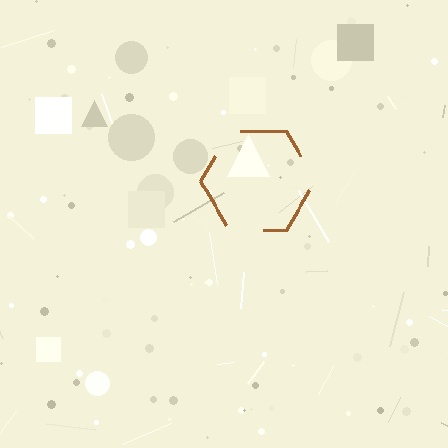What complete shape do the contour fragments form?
The contour fragments form a hexagon.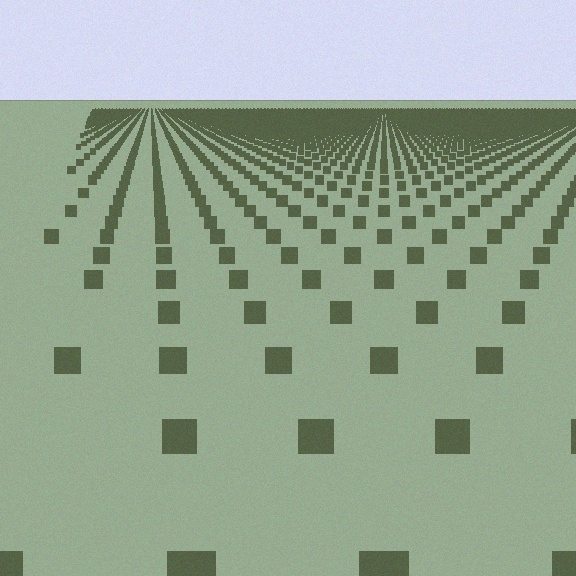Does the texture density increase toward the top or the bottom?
Density increases toward the top.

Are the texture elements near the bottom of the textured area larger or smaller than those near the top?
Larger. Near the bottom, elements are closer to the viewer and appear at a bigger on-screen size.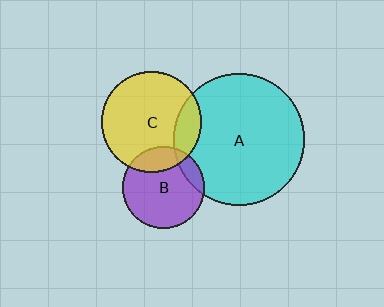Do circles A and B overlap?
Yes.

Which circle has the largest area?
Circle A (cyan).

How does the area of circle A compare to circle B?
Approximately 2.6 times.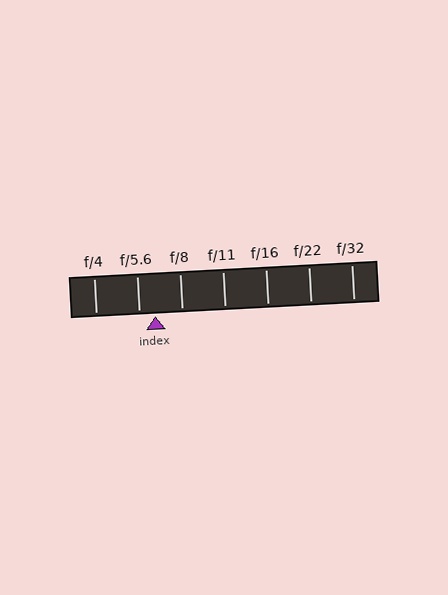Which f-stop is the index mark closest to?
The index mark is closest to f/5.6.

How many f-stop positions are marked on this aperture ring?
There are 7 f-stop positions marked.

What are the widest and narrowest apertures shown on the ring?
The widest aperture shown is f/4 and the narrowest is f/32.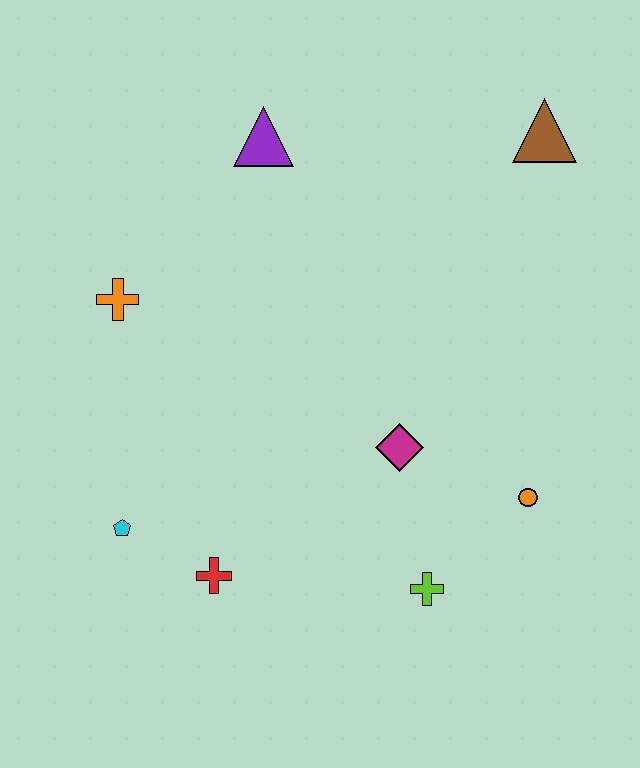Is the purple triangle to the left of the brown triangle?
Yes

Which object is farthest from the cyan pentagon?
The brown triangle is farthest from the cyan pentagon.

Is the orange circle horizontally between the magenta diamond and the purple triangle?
No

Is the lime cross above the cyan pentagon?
No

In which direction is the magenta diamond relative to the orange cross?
The magenta diamond is to the right of the orange cross.